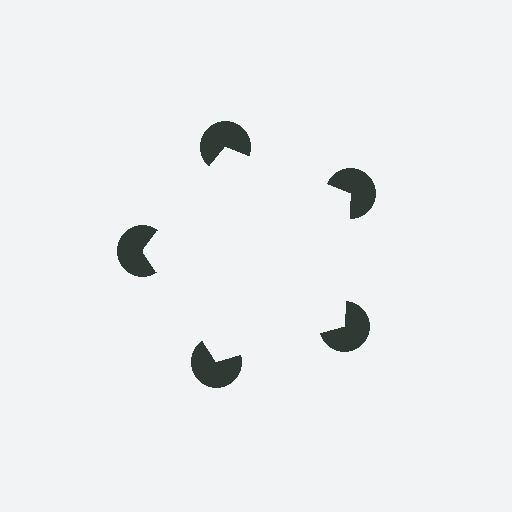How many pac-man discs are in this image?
There are 5 — one at each vertex of the illusory pentagon.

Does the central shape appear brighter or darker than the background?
It typically appears slightly brighter than the background, even though no actual brightness change is drawn.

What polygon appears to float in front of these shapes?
An illusory pentagon — its edges are inferred from the aligned wedge cuts in the pac-man discs, not physically drawn.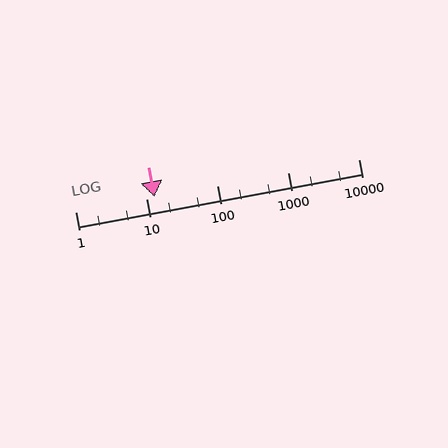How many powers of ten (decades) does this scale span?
The scale spans 4 decades, from 1 to 10000.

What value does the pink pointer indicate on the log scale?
The pointer indicates approximately 13.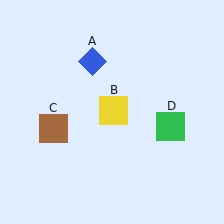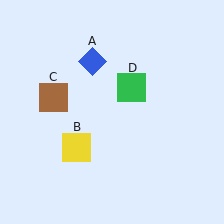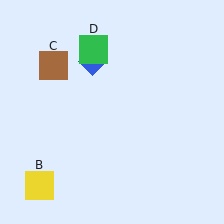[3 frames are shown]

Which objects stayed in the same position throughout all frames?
Blue diamond (object A) remained stationary.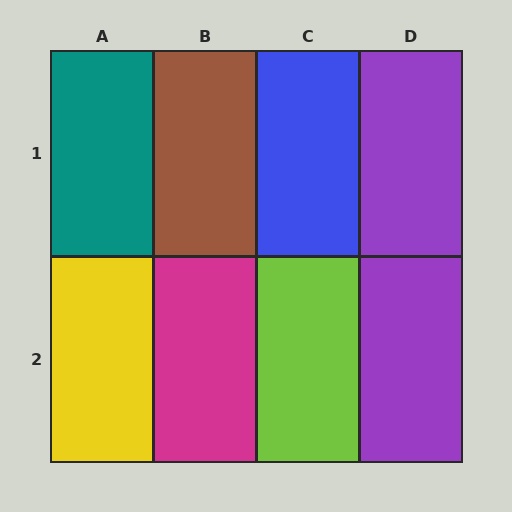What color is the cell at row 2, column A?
Yellow.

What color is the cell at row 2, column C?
Lime.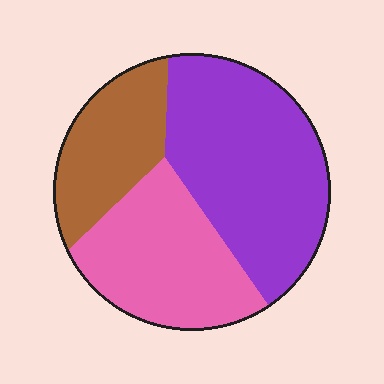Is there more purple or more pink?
Purple.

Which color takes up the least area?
Brown, at roughly 20%.